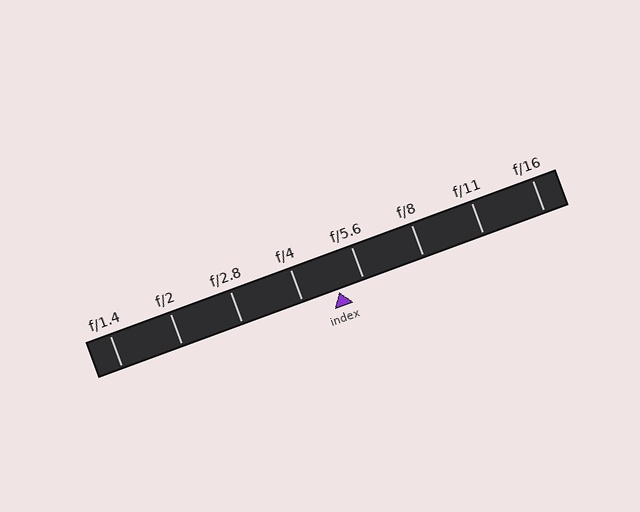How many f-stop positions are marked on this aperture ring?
There are 8 f-stop positions marked.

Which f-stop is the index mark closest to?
The index mark is closest to f/5.6.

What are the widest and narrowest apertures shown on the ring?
The widest aperture shown is f/1.4 and the narrowest is f/16.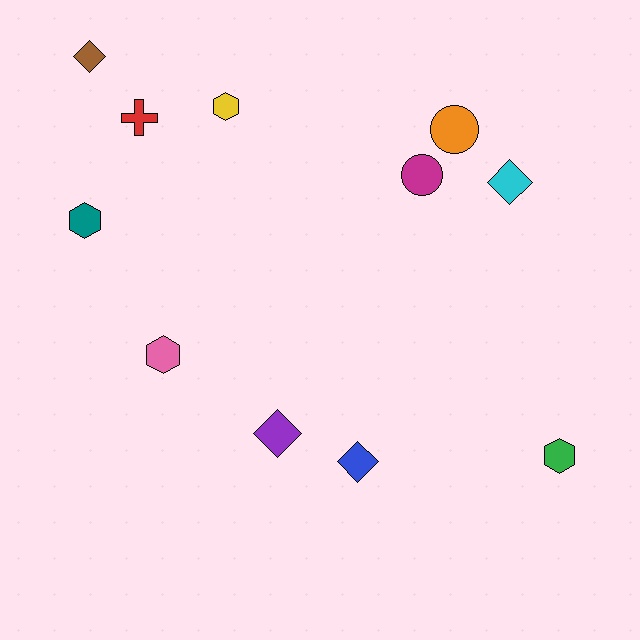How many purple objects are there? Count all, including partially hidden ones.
There is 1 purple object.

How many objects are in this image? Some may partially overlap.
There are 11 objects.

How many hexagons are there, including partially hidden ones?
There are 4 hexagons.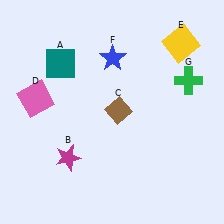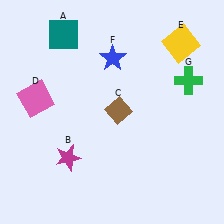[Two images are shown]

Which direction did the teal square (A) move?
The teal square (A) moved up.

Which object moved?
The teal square (A) moved up.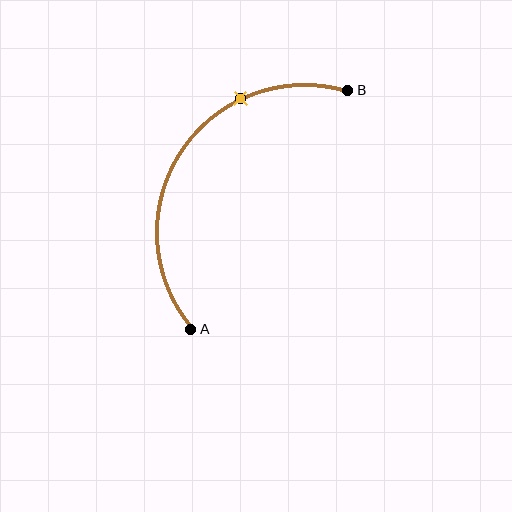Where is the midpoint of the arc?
The arc midpoint is the point on the curve farthest from the straight line joining A and B. It sits to the left of that line.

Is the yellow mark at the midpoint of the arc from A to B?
No. The yellow mark lies on the arc but is closer to endpoint B. The arc midpoint would be at the point on the curve equidistant along the arc from both A and B.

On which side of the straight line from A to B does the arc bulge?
The arc bulges to the left of the straight line connecting A and B.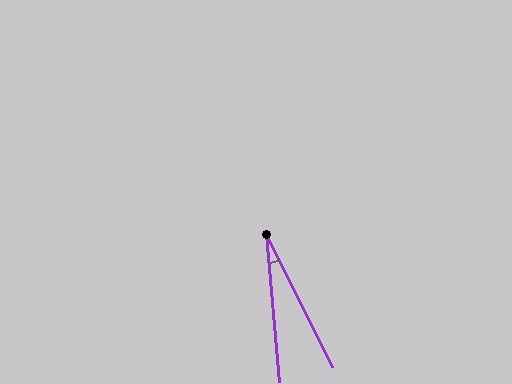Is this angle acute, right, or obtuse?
It is acute.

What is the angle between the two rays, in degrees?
Approximately 21 degrees.